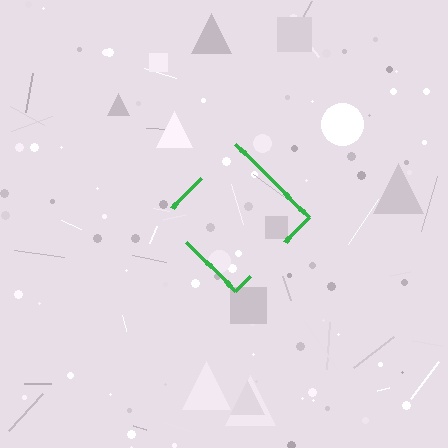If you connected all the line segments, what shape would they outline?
They would outline a diamond.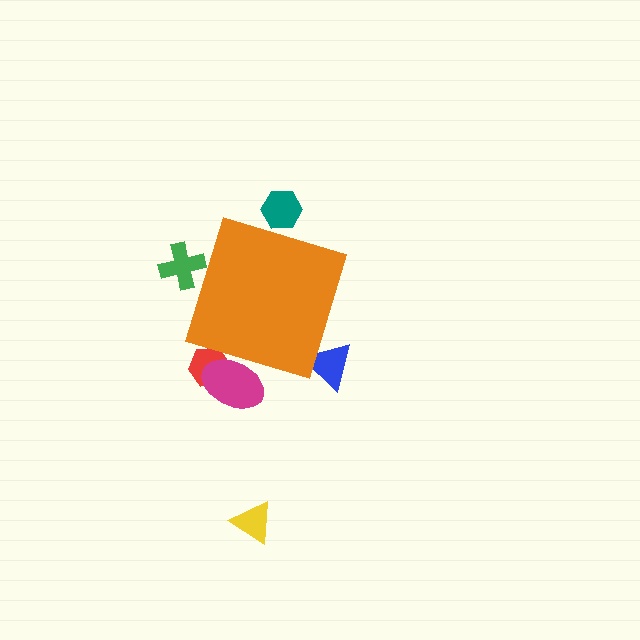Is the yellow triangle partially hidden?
No, the yellow triangle is fully visible.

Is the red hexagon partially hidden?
Yes, the red hexagon is partially hidden behind the orange diamond.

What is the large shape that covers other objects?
An orange diamond.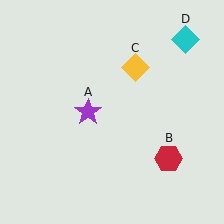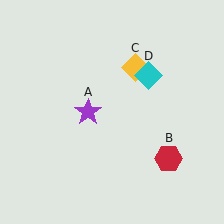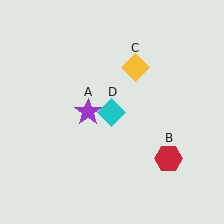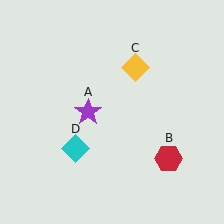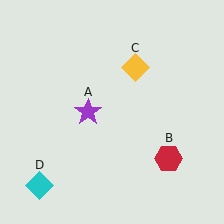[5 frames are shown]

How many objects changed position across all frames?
1 object changed position: cyan diamond (object D).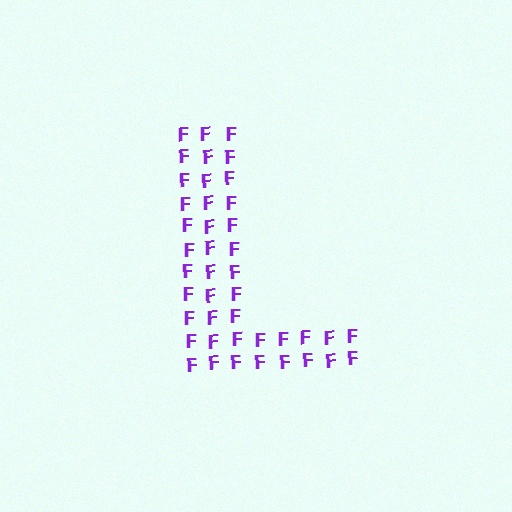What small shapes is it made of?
It is made of small letter F's.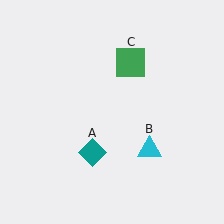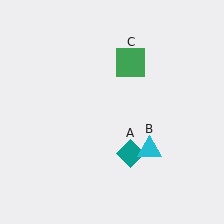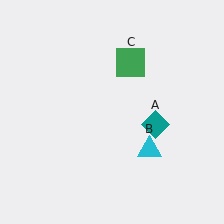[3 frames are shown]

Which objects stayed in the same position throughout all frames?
Cyan triangle (object B) and green square (object C) remained stationary.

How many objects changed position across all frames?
1 object changed position: teal diamond (object A).